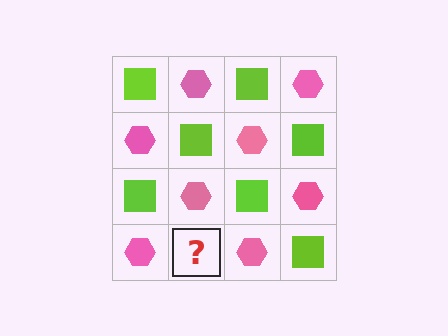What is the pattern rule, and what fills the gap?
The rule is that it alternates lime square and pink hexagon in a checkerboard pattern. The gap should be filled with a lime square.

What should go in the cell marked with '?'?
The missing cell should contain a lime square.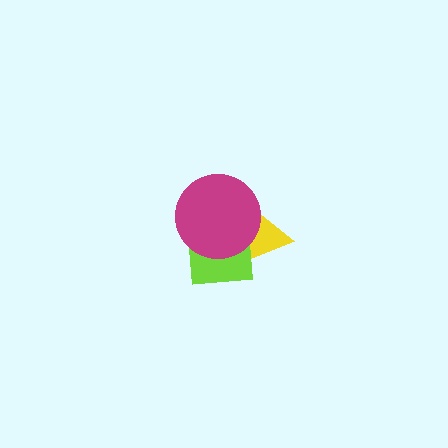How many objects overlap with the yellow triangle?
2 objects overlap with the yellow triangle.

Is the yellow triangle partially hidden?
Yes, it is partially covered by another shape.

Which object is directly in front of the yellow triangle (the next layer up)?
The lime square is directly in front of the yellow triangle.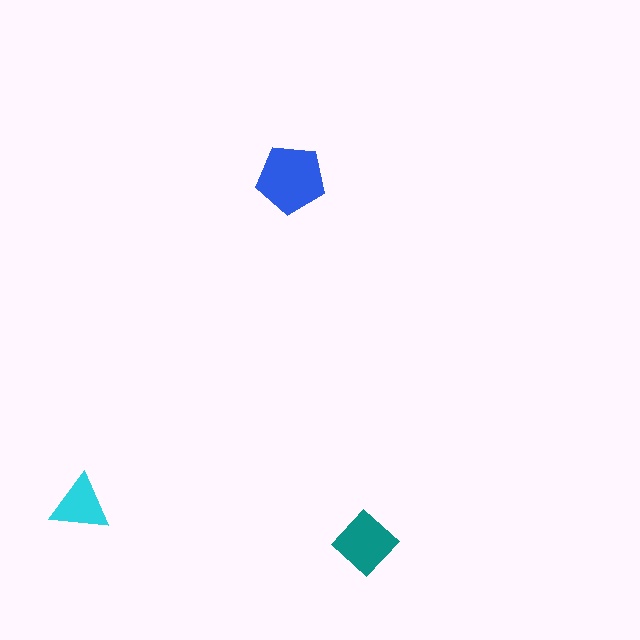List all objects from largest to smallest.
The blue pentagon, the teal diamond, the cyan triangle.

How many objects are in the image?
There are 3 objects in the image.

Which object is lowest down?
The teal diamond is bottommost.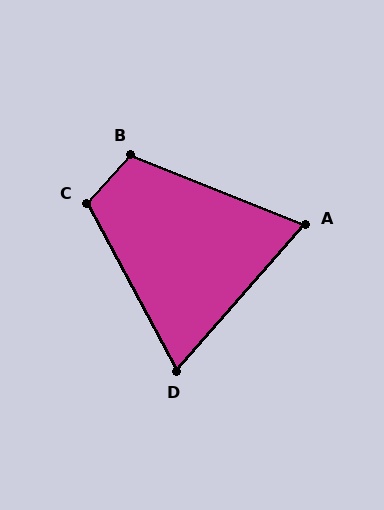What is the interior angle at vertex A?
Approximately 71 degrees (acute).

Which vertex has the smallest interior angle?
D, at approximately 70 degrees.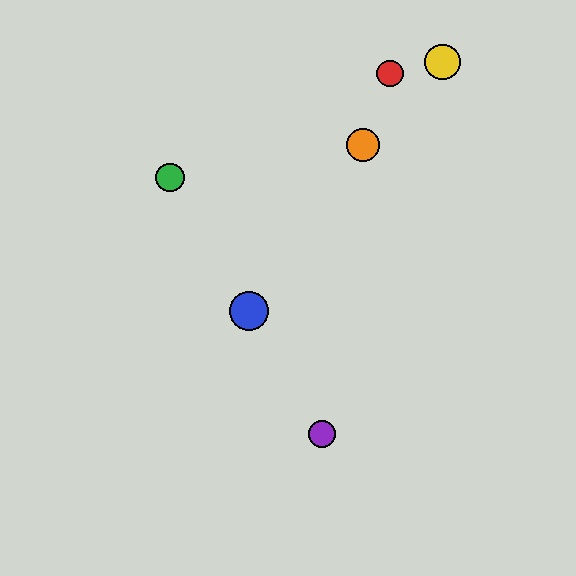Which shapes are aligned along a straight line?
The blue circle, the green circle, the purple circle are aligned along a straight line.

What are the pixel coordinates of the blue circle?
The blue circle is at (249, 311).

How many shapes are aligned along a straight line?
3 shapes (the blue circle, the green circle, the purple circle) are aligned along a straight line.